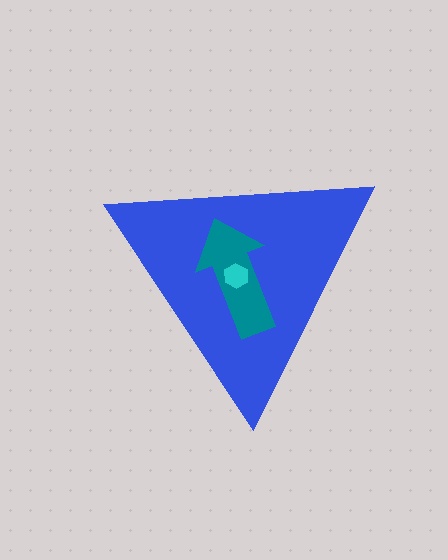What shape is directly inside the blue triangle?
The teal arrow.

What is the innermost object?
The cyan hexagon.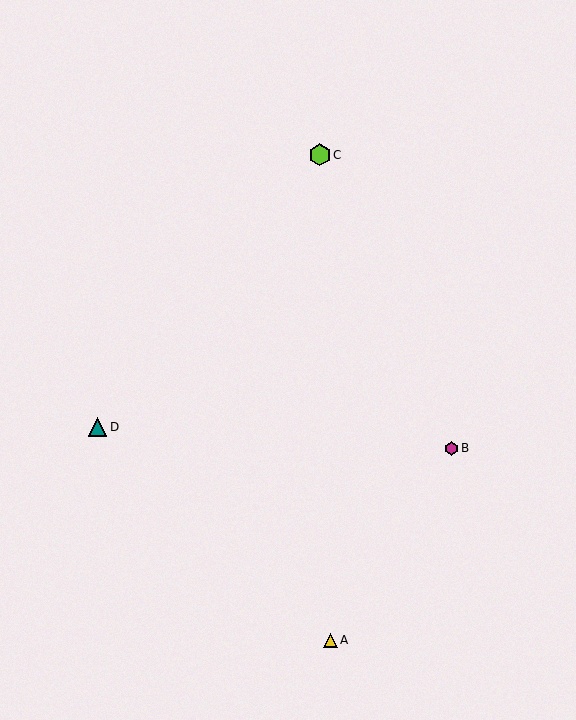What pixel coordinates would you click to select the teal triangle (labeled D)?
Click at (98, 427) to select the teal triangle D.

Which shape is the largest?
The lime hexagon (labeled C) is the largest.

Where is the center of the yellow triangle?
The center of the yellow triangle is at (331, 640).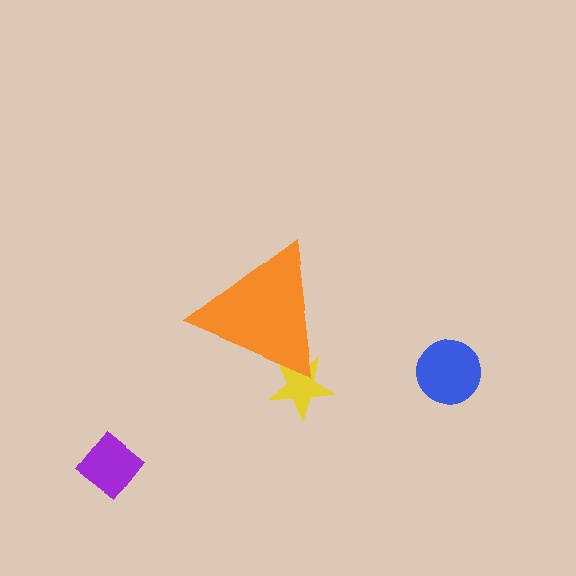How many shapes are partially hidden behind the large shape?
1 shape is partially hidden.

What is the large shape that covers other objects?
An orange triangle.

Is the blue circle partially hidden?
No, the blue circle is fully visible.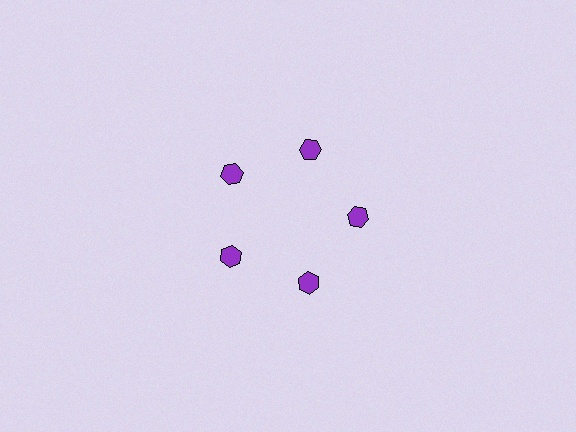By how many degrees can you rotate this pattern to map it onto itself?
The pattern maps onto itself every 72 degrees of rotation.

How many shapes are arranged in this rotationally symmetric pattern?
There are 5 shapes, arranged in 5 groups of 1.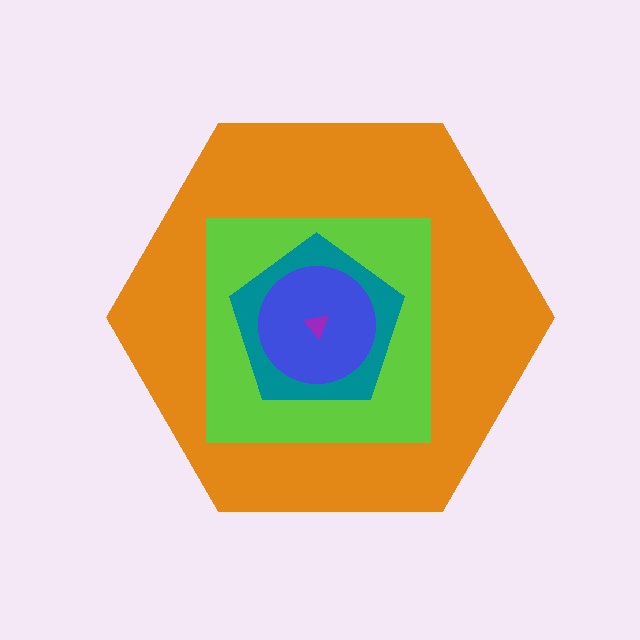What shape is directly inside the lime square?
The teal pentagon.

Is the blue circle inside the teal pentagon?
Yes.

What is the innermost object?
The purple triangle.